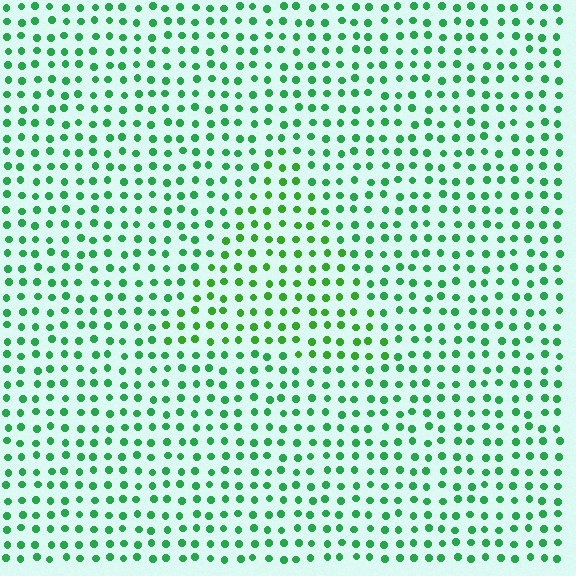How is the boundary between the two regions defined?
The boundary is defined purely by a slight shift in hue (about 23 degrees). Spacing, size, and orientation are identical on both sides.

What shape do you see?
I see a triangle.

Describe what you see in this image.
The image is filled with small green elements in a uniform arrangement. A triangle-shaped region is visible where the elements are tinted to a slightly different hue, forming a subtle color boundary.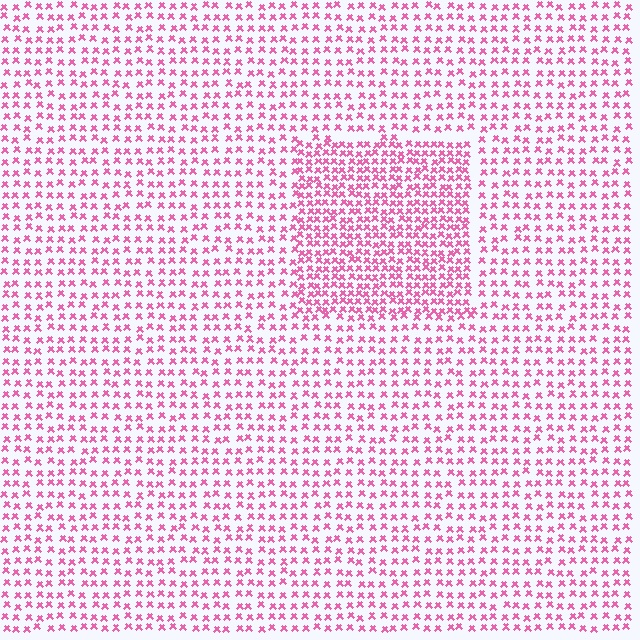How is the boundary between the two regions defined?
The boundary is defined by a change in element density (approximately 1.8x ratio). All elements are the same color, size, and shape.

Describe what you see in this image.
The image contains small pink elements arranged at two different densities. A rectangle-shaped region is visible where the elements are more densely packed than the surrounding area.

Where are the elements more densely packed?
The elements are more densely packed inside the rectangle boundary.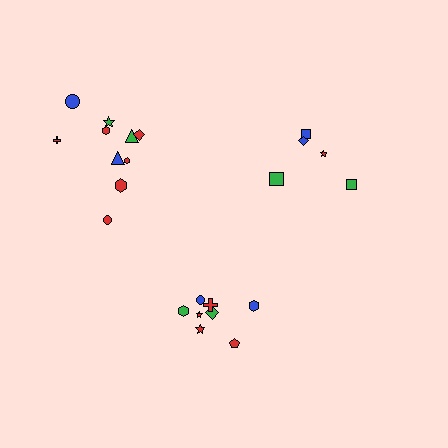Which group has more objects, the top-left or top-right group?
The top-left group.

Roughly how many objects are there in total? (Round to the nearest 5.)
Roughly 25 objects in total.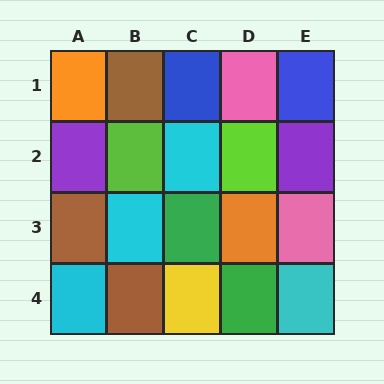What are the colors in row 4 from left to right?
Cyan, brown, yellow, green, cyan.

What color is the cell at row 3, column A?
Brown.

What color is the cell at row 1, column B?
Brown.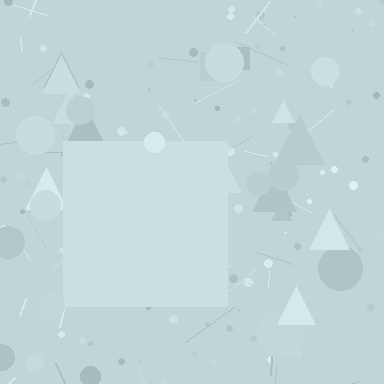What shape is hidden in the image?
A square is hidden in the image.